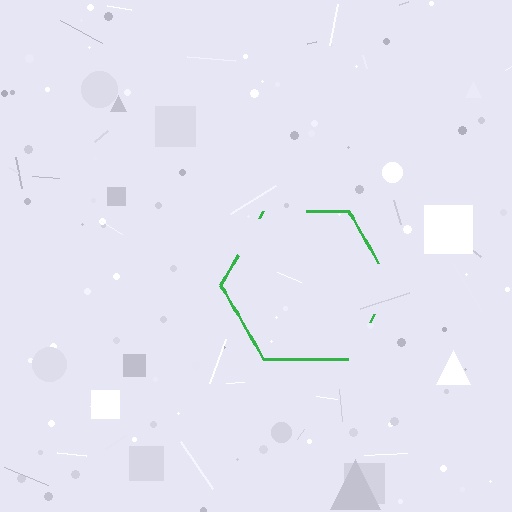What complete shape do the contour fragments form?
The contour fragments form a hexagon.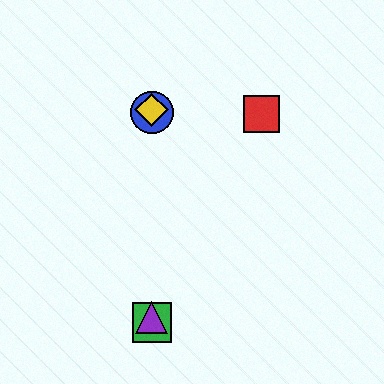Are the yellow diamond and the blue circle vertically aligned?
Yes, both are at x≈152.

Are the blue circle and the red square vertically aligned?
No, the blue circle is at x≈152 and the red square is at x≈261.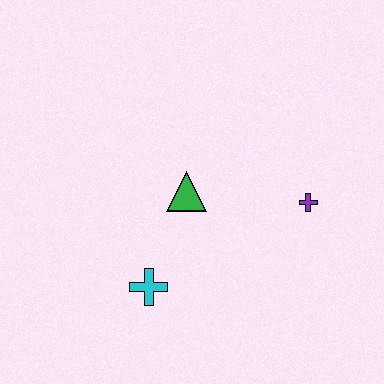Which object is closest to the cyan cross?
The green triangle is closest to the cyan cross.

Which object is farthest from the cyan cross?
The purple cross is farthest from the cyan cross.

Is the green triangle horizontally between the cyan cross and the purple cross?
Yes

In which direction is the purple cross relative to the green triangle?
The purple cross is to the right of the green triangle.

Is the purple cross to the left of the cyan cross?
No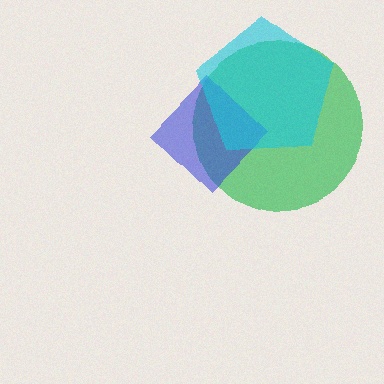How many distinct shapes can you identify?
There are 3 distinct shapes: a green circle, a blue diamond, a cyan pentagon.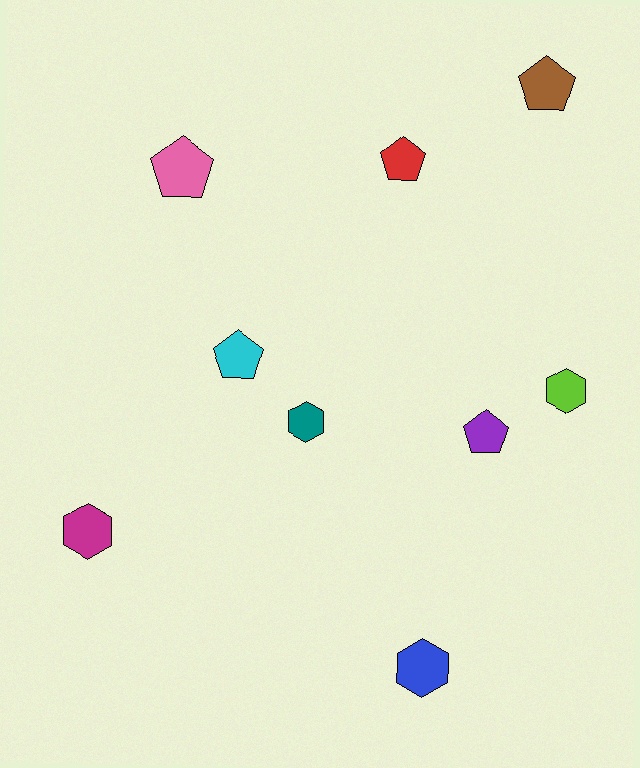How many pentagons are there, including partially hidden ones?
There are 5 pentagons.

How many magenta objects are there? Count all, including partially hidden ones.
There is 1 magenta object.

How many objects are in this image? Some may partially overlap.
There are 9 objects.